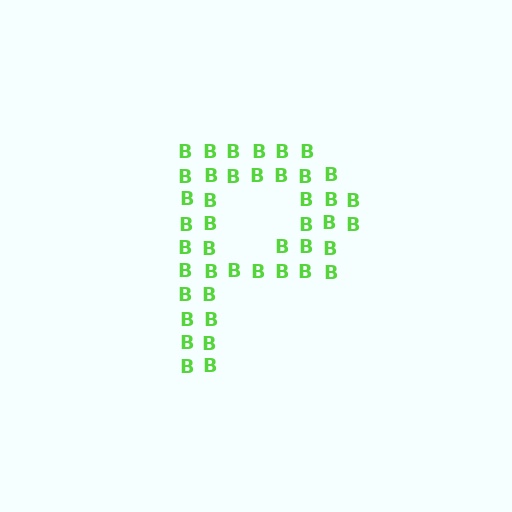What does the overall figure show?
The overall figure shows the letter P.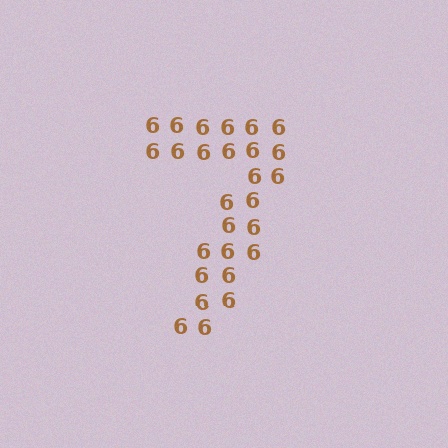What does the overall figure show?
The overall figure shows the digit 7.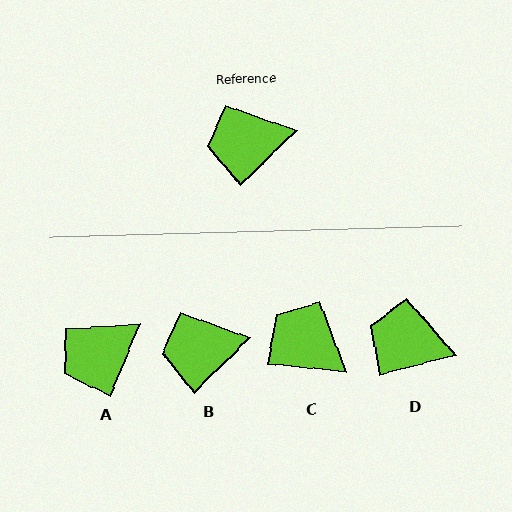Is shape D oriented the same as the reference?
No, it is off by about 30 degrees.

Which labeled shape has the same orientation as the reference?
B.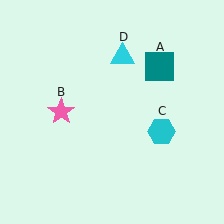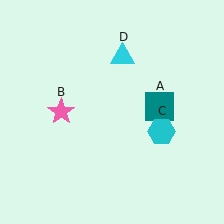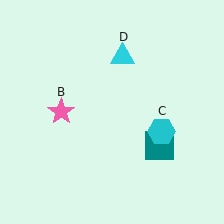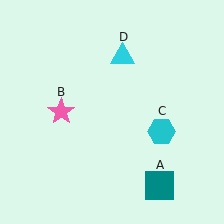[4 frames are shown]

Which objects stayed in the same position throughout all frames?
Pink star (object B) and cyan hexagon (object C) and cyan triangle (object D) remained stationary.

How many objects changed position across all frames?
1 object changed position: teal square (object A).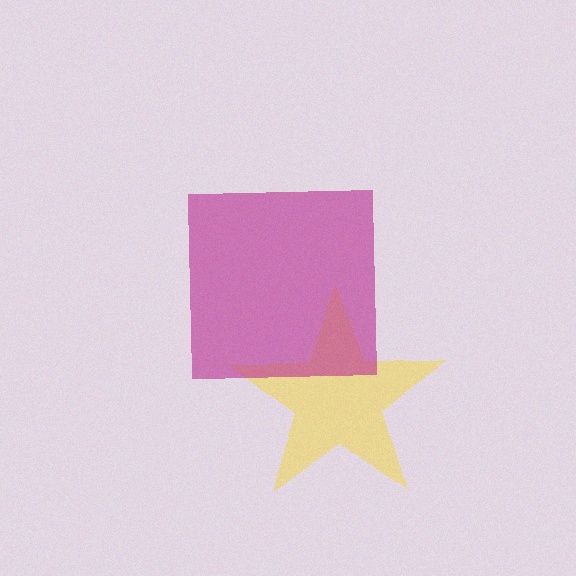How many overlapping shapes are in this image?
There are 2 overlapping shapes in the image.